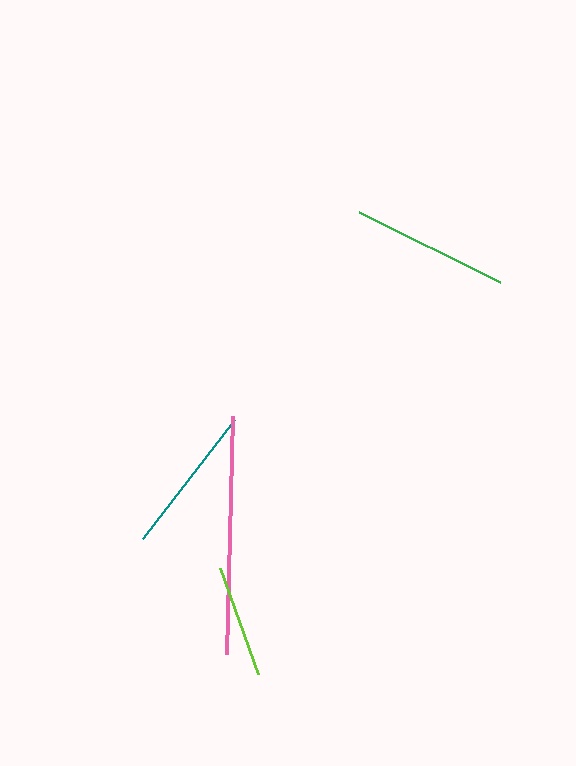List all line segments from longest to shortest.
From longest to shortest: pink, green, teal, lime.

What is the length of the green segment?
The green segment is approximately 158 pixels long.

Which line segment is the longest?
The pink line is the longest at approximately 239 pixels.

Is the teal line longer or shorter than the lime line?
The teal line is longer than the lime line.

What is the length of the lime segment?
The lime segment is approximately 113 pixels long.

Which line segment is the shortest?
The lime line is the shortest at approximately 113 pixels.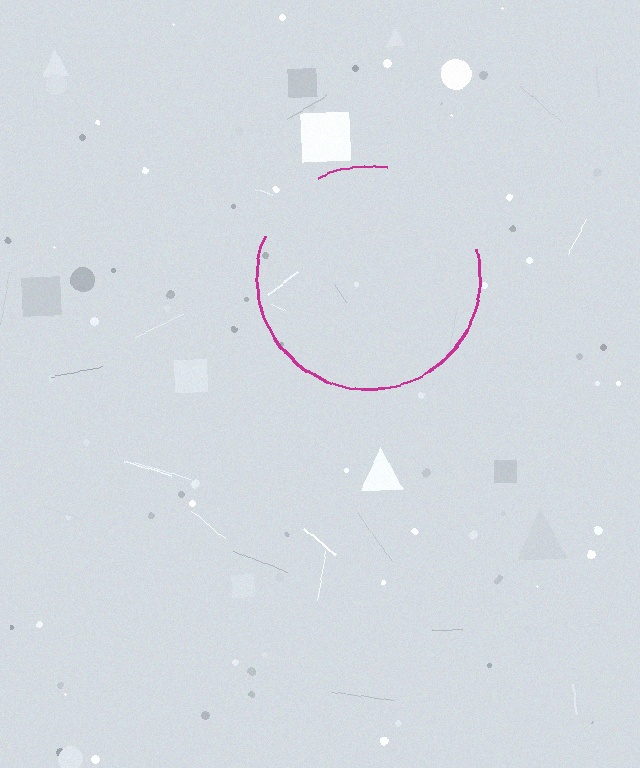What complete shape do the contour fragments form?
The contour fragments form a circle.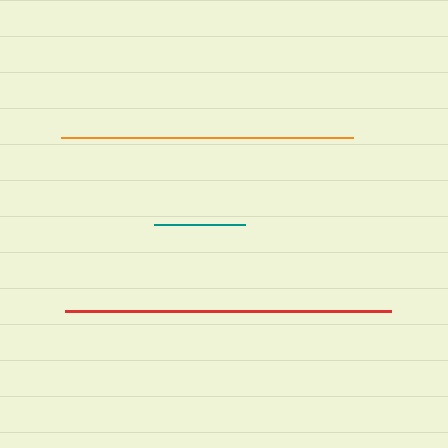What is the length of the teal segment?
The teal segment is approximately 92 pixels long.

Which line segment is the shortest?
The teal line is the shortest at approximately 92 pixels.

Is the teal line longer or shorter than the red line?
The red line is longer than the teal line.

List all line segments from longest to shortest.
From longest to shortest: red, orange, teal.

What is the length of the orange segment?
The orange segment is approximately 292 pixels long.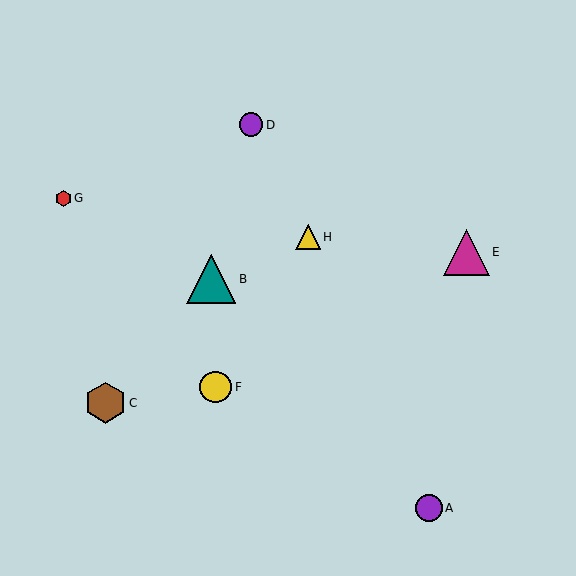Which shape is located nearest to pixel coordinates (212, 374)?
The yellow circle (labeled F) at (216, 387) is nearest to that location.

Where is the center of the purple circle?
The center of the purple circle is at (429, 508).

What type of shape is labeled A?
Shape A is a purple circle.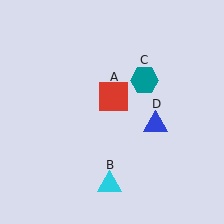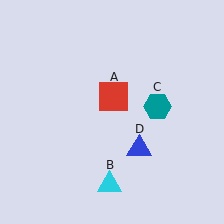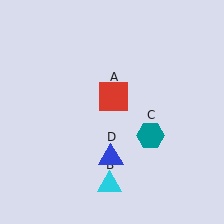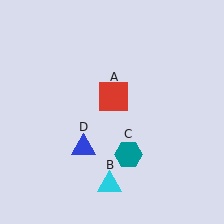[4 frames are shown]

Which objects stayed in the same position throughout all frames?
Red square (object A) and cyan triangle (object B) remained stationary.